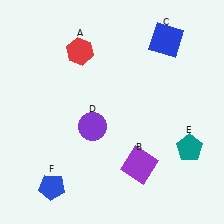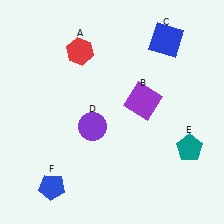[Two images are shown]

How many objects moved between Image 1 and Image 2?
1 object moved between the two images.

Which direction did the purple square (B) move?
The purple square (B) moved up.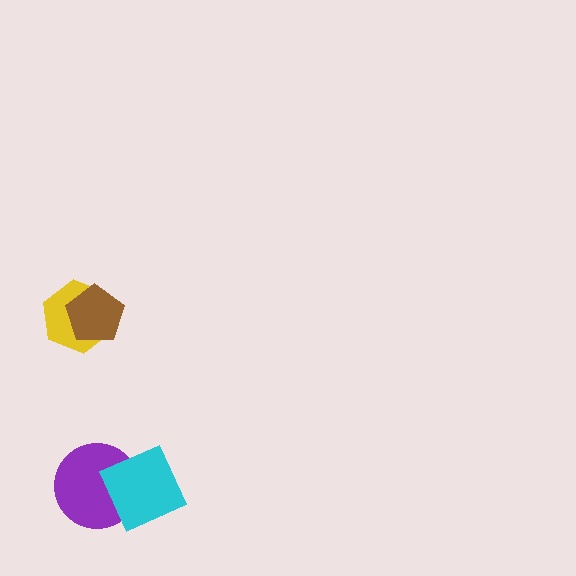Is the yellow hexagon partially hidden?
Yes, it is partially covered by another shape.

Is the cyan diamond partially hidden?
No, no other shape covers it.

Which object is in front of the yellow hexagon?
The brown pentagon is in front of the yellow hexagon.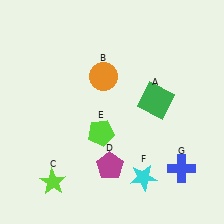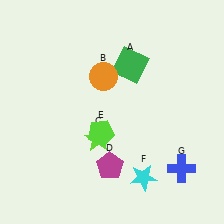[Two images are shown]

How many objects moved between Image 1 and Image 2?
2 objects moved between the two images.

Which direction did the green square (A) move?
The green square (A) moved up.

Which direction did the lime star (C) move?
The lime star (C) moved right.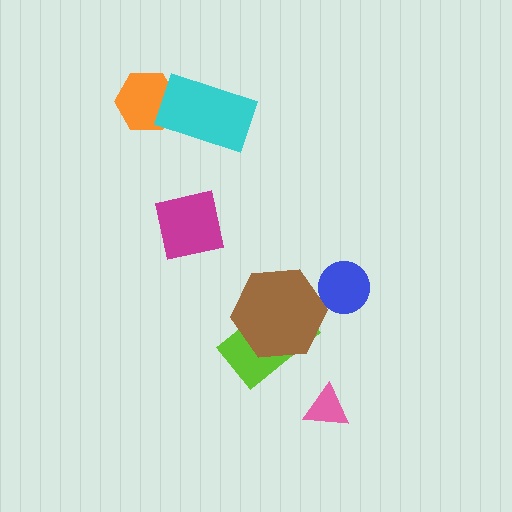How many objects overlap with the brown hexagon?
1 object overlaps with the brown hexagon.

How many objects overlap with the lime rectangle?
1 object overlaps with the lime rectangle.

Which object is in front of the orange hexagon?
The cyan rectangle is in front of the orange hexagon.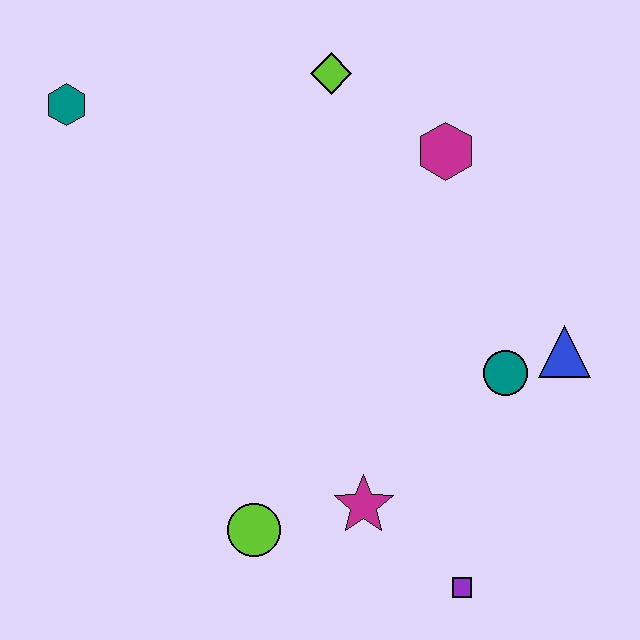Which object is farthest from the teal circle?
The teal hexagon is farthest from the teal circle.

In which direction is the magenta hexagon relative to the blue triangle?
The magenta hexagon is above the blue triangle.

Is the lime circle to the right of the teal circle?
No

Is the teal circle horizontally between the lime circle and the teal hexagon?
No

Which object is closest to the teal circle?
The blue triangle is closest to the teal circle.